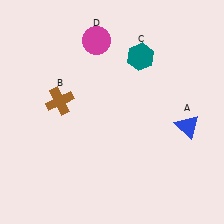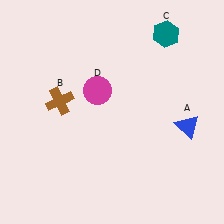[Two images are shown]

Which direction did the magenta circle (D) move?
The magenta circle (D) moved down.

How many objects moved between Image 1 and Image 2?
2 objects moved between the two images.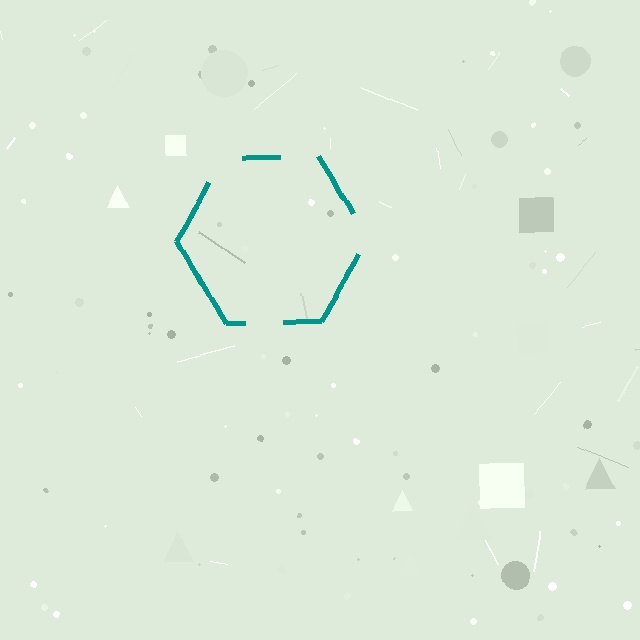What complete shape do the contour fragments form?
The contour fragments form a hexagon.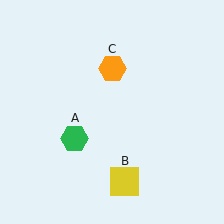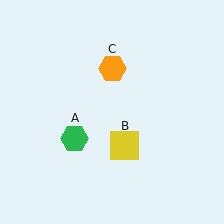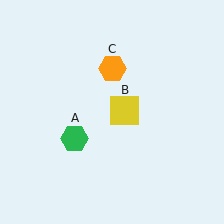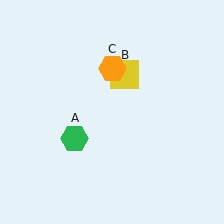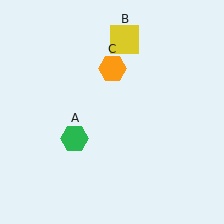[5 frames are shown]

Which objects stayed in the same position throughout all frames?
Green hexagon (object A) and orange hexagon (object C) remained stationary.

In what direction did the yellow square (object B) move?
The yellow square (object B) moved up.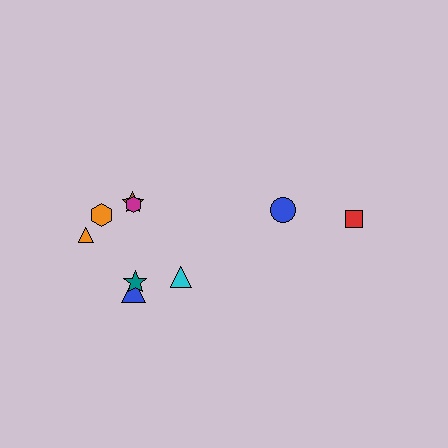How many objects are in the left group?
There are 6 objects.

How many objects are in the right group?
There are 3 objects.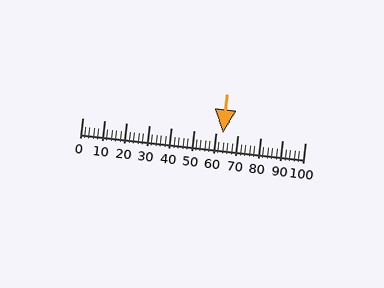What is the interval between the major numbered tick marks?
The major tick marks are spaced 10 units apart.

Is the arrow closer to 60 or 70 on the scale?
The arrow is closer to 60.